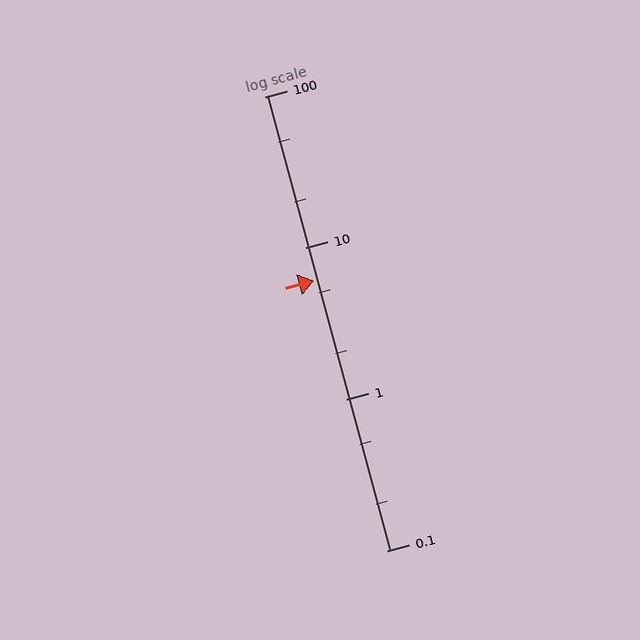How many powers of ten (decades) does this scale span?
The scale spans 3 decades, from 0.1 to 100.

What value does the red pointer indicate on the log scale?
The pointer indicates approximately 6.1.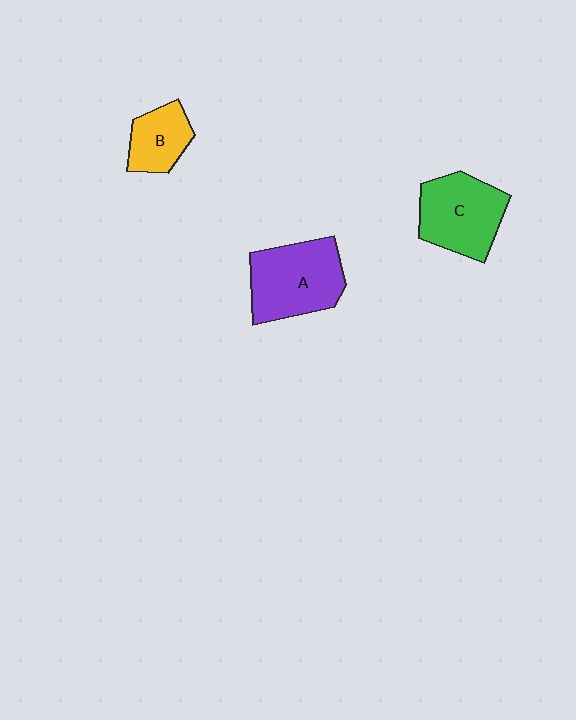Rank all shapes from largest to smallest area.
From largest to smallest: A (purple), C (green), B (yellow).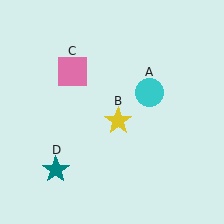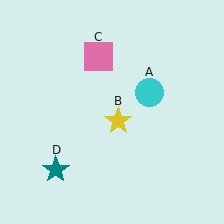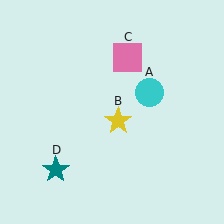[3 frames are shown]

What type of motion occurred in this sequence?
The pink square (object C) rotated clockwise around the center of the scene.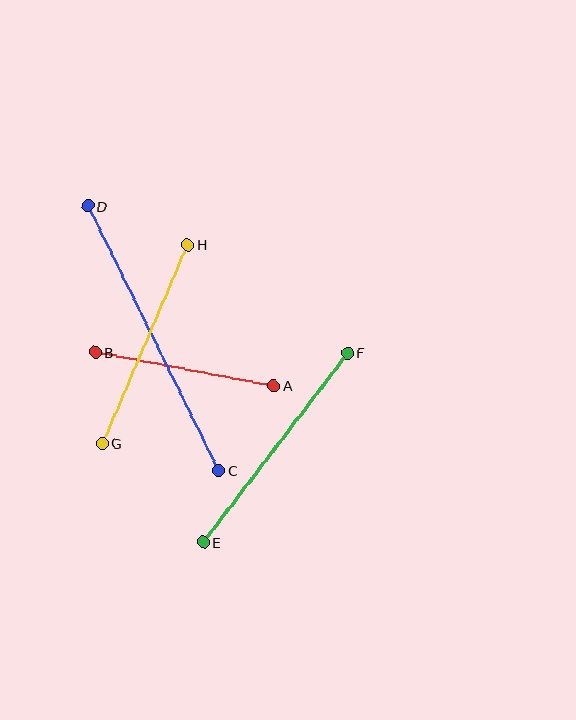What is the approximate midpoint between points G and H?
The midpoint is at approximately (145, 344) pixels.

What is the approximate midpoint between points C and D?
The midpoint is at approximately (153, 338) pixels.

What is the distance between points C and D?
The distance is approximately 295 pixels.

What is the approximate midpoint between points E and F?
The midpoint is at approximately (275, 448) pixels.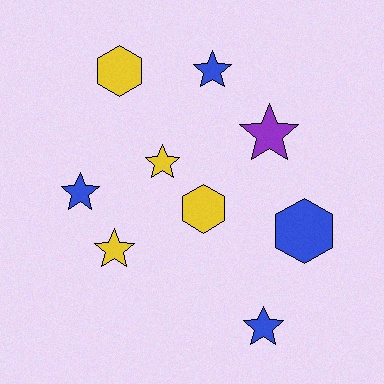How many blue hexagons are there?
There is 1 blue hexagon.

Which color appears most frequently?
Yellow, with 4 objects.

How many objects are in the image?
There are 9 objects.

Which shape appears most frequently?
Star, with 6 objects.